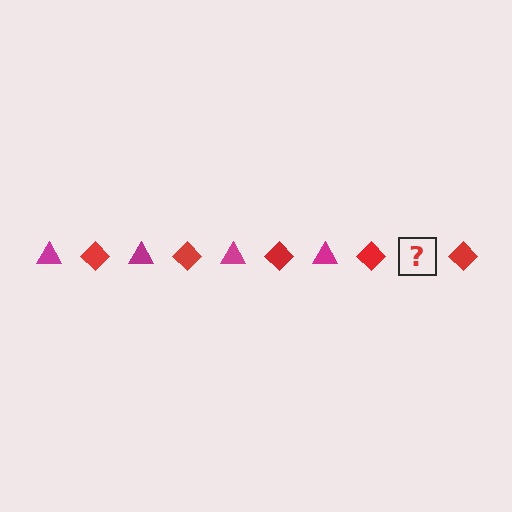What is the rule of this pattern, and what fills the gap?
The rule is that the pattern alternates between magenta triangle and red diamond. The gap should be filled with a magenta triangle.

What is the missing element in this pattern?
The missing element is a magenta triangle.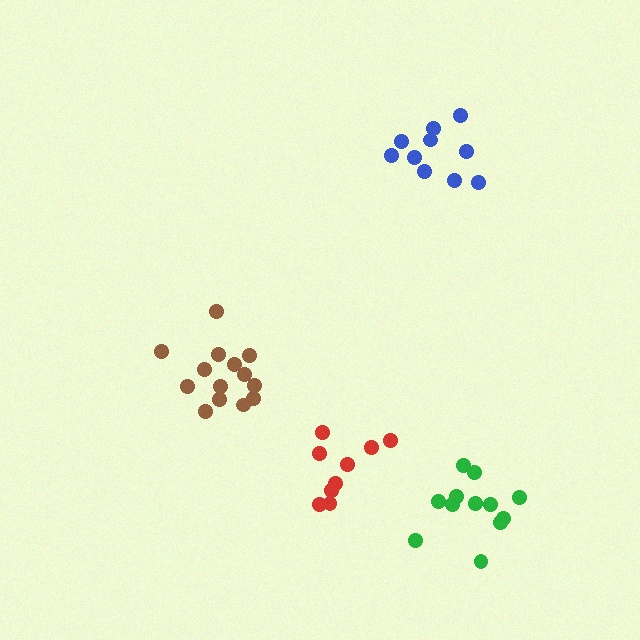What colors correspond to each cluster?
The clusters are colored: brown, green, blue, red.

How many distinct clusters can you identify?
There are 4 distinct clusters.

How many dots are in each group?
Group 1: 14 dots, Group 2: 12 dots, Group 3: 10 dots, Group 4: 9 dots (45 total).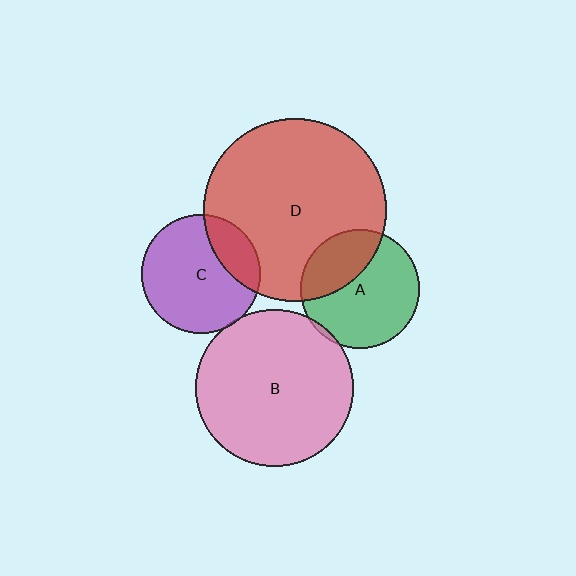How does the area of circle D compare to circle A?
Approximately 2.4 times.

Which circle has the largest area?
Circle D (red).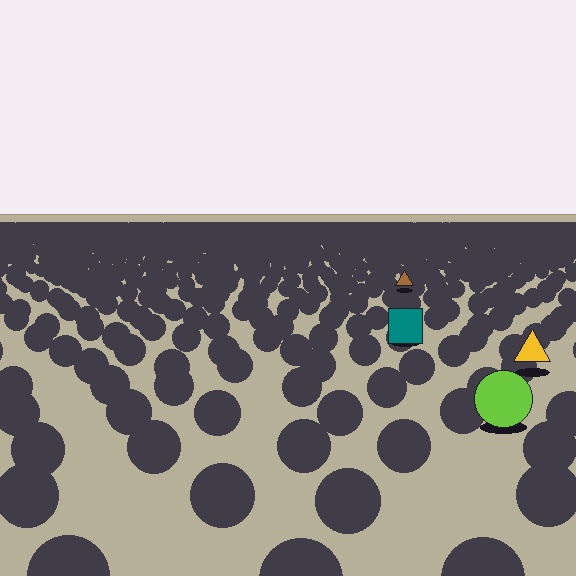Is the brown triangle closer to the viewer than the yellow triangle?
No. The yellow triangle is closer — you can tell from the texture gradient: the ground texture is coarser near it.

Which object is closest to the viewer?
The lime circle is closest. The texture marks near it are larger and more spread out.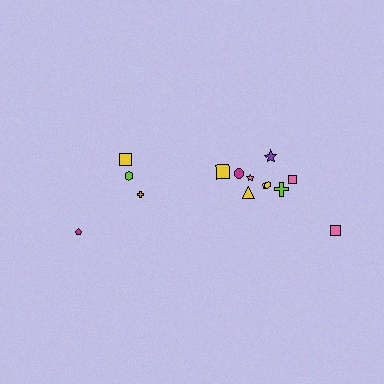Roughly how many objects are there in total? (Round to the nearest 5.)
Roughly 15 objects in total.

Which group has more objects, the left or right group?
The right group.